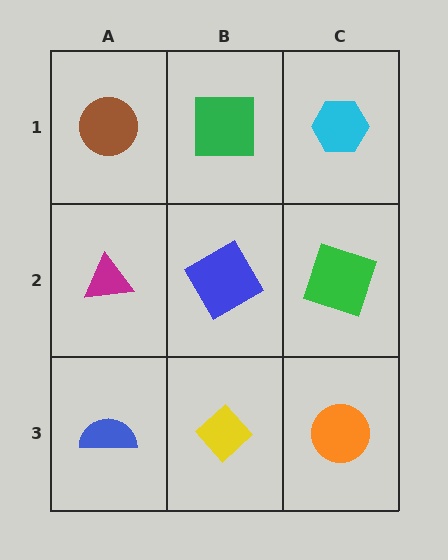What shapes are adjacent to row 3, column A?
A magenta triangle (row 2, column A), a yellow diamond (row 3, column B).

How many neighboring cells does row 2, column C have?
3.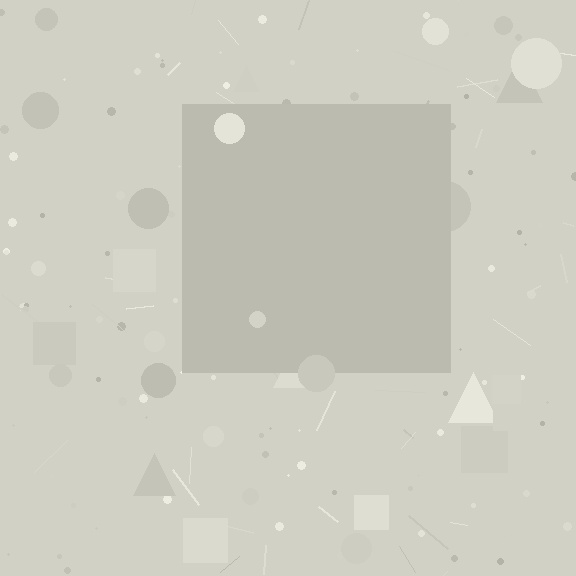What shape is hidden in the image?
A square is hidden in the image.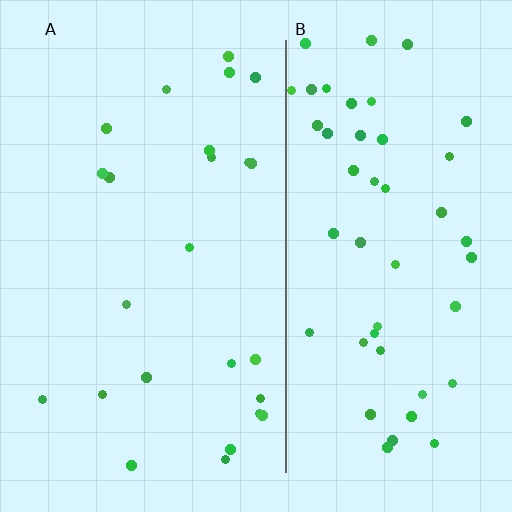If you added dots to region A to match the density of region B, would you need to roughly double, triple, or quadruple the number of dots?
Approximately double.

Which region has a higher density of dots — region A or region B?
B (the right).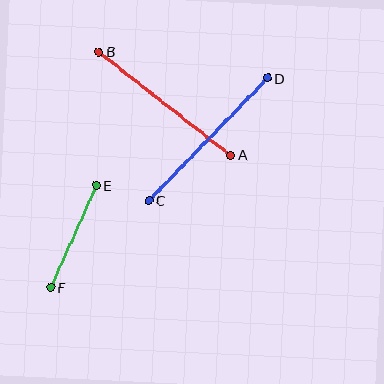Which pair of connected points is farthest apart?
Points C and D are farthest apart.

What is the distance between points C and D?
The distance is approximately 170 pixels.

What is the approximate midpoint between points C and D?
The midpoint is at approximately (208, 139) pixels.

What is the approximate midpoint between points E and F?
The midpoint is at approximately (73, 236) pixels.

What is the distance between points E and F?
The distance is approximately 112 pixels.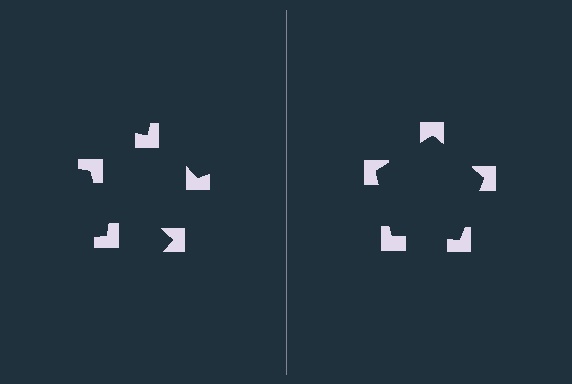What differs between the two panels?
The notched squares are positioned identically on both sides; only the wedge orientations differ. On the right they align to a pentagon; on the left they are misaligned.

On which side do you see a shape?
An illusory pentagon appears on the right side. On the left side the wedge cuts are rotated, so no coherent shape forms.